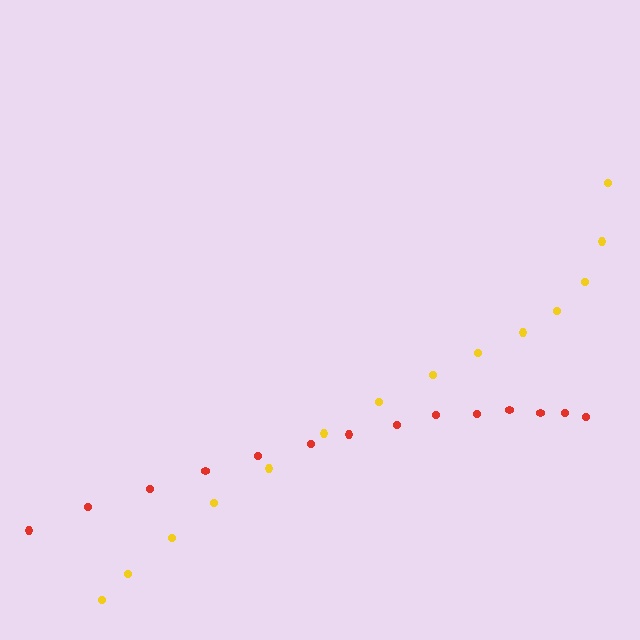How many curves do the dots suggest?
There are 2 distinct paths.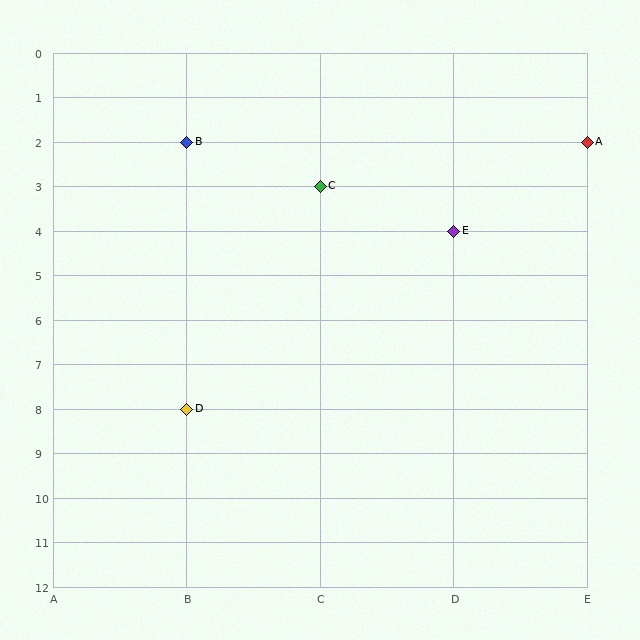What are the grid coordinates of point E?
Point E is at grid coordinates (D, 4).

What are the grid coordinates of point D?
Point D is at grid coordinates (B, 8).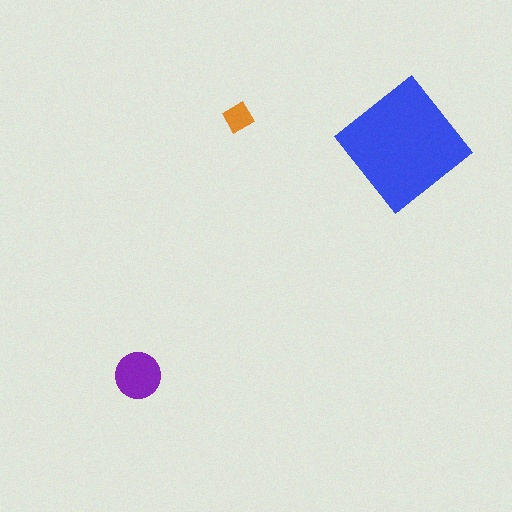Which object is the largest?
The blue diamond.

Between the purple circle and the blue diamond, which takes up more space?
The blue diamond.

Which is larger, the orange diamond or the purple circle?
The purple circle.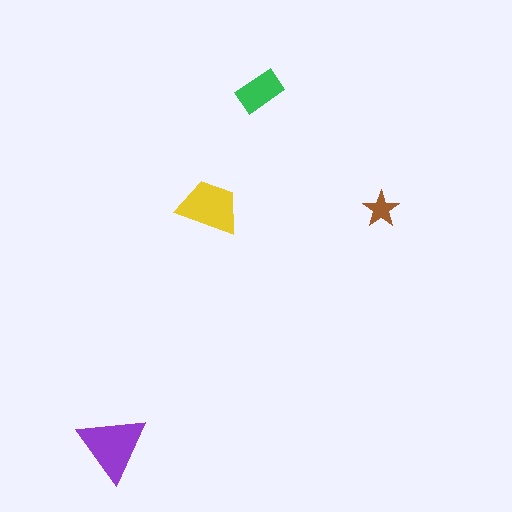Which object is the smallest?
The brown star.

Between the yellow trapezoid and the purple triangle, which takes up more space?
The purple triangle.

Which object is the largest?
The purple triangle.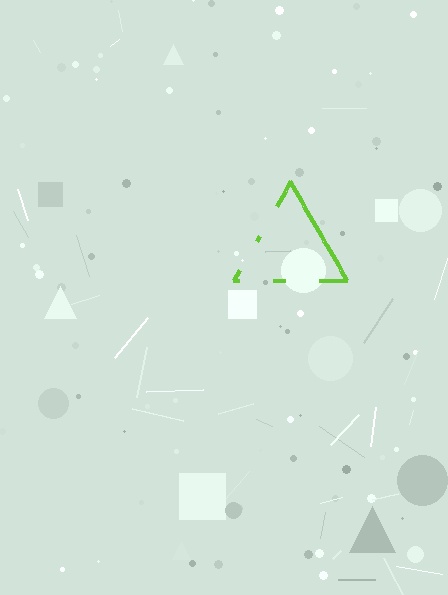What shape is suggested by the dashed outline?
The dashed outline suggests a triangle.